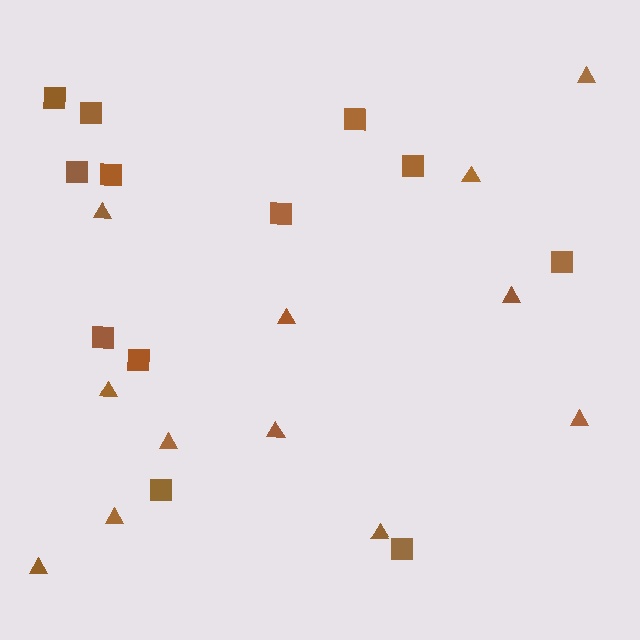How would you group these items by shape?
There are 2 groups: one group of triangles (12) and one group of squares (12).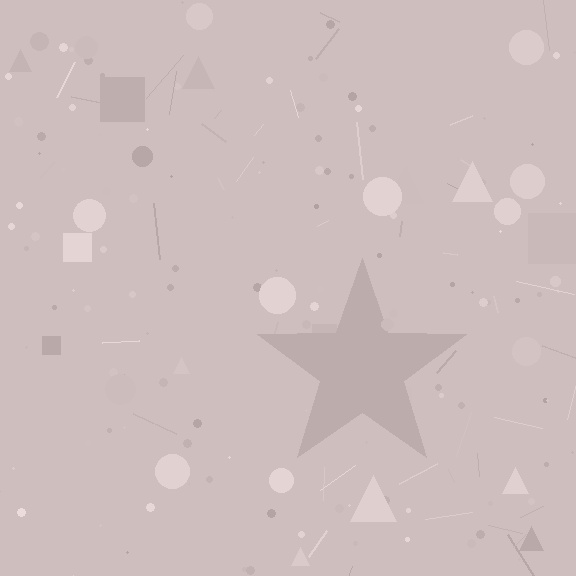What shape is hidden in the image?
A star is hidden in the image.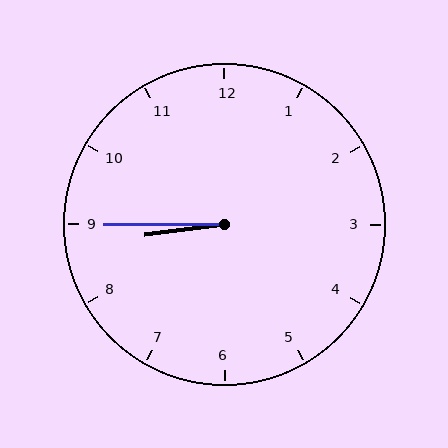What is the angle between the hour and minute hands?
Approximately 8 degrees.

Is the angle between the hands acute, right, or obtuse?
It is acute.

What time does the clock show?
8:45.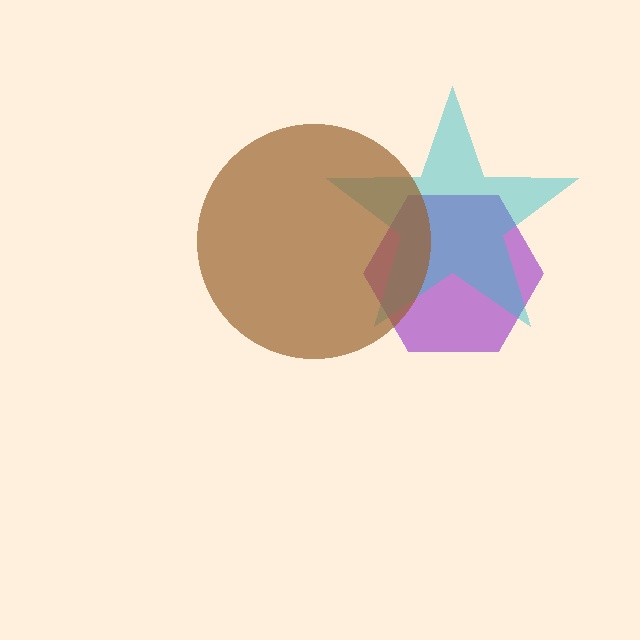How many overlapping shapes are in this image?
There are 3 overlapping shapes in the image.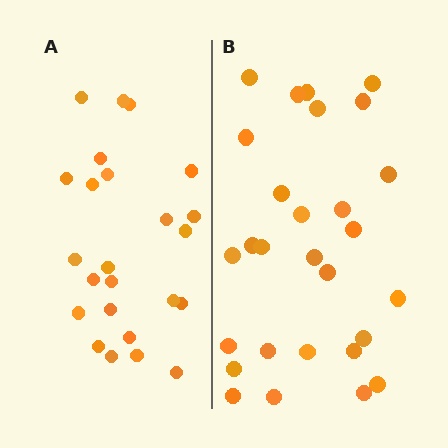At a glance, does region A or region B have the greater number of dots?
Region B (the right region) has more dots.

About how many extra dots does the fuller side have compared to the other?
Region B has about 4 more dots than region A.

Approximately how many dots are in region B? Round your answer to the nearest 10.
About 30 dots. (The exact count is 28, which rounds to 30.)